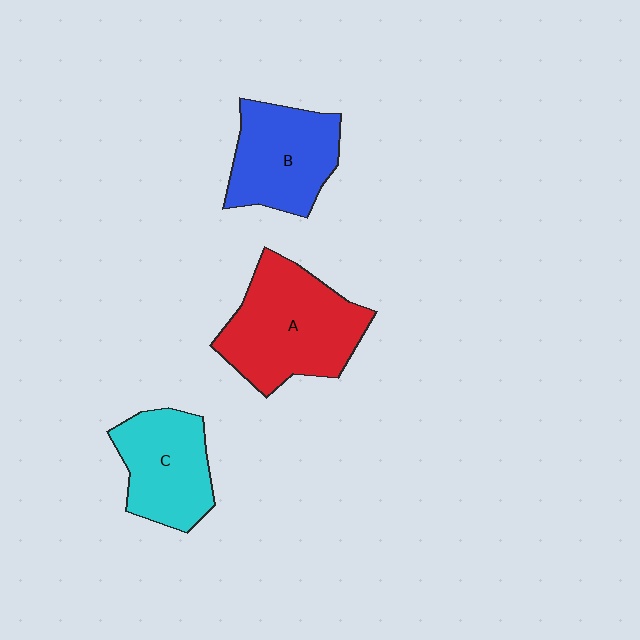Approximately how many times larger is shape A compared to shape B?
Approximately 1.3 times.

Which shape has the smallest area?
Shape C (cyan).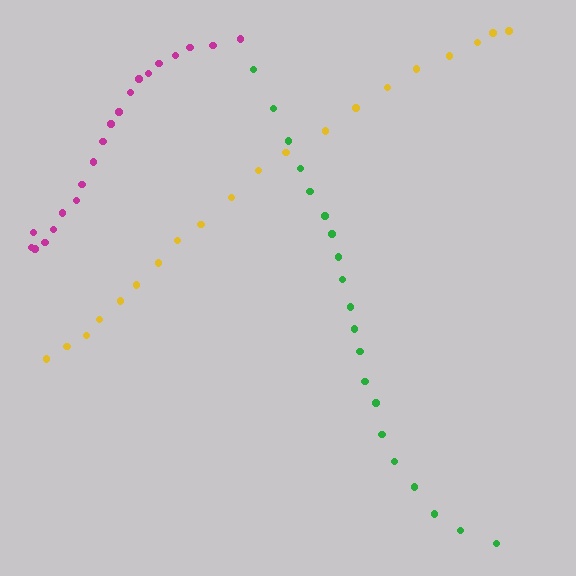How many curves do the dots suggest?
There are 3 distinct paths.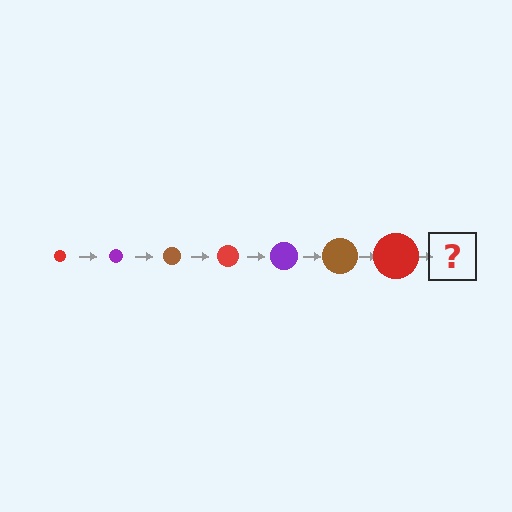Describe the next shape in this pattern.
It should be a purple circle, larger than the previous one.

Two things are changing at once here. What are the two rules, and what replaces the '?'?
The two rules are that the circle grows larger each step and the color cycles through red, purple, and brown. The '?' should be a purple circle, larger than the previous one.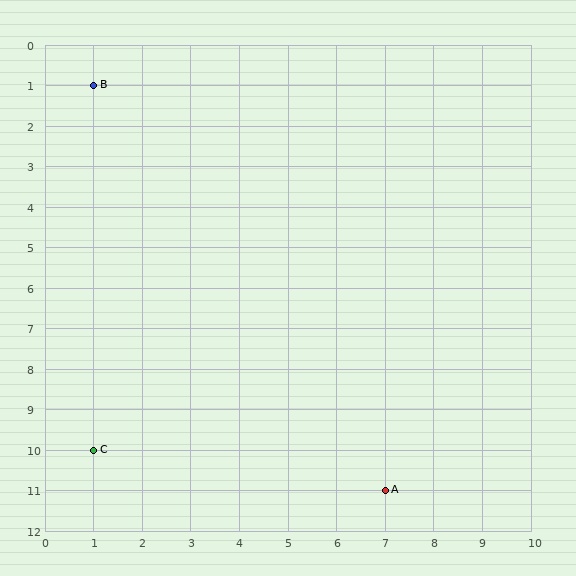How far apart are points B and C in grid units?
Points B and C are 9 rows apart.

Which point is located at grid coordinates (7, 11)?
Point A is at (7, 11).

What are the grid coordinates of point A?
Point A is at grid coordinates (7, 11).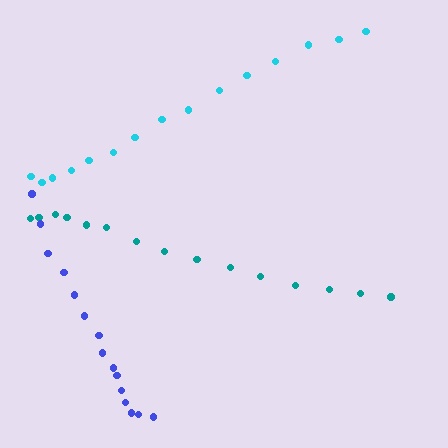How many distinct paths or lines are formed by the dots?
There are 3 distinct paths.